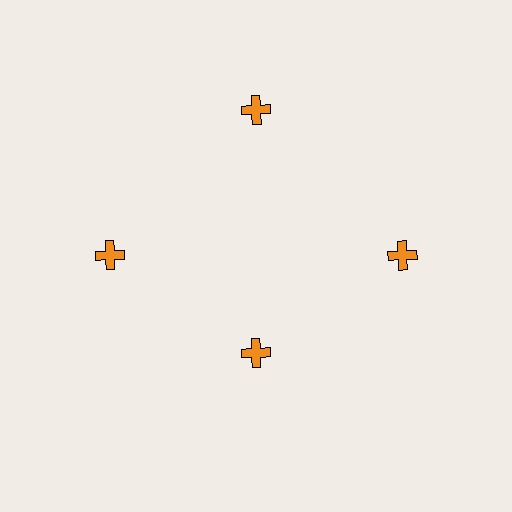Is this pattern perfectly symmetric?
No. The 4 orange crosses are arranged in a ring, but one element near the 6 o'clock position is pulled inward toward the center, breaking the 4-fold rotational symmetry.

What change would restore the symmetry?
The symmetry would be restored by moving it outward, back onto the ring so that all 4 crosses sit at equal angles and equal distance from the center.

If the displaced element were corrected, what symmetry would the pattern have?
It would have 4-fold rotational symmetry — the pattern would map onto itself every 90 degrees.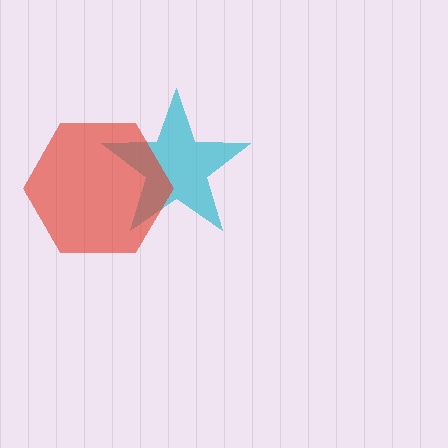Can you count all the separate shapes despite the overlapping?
Yes, there are 2 separate shapes.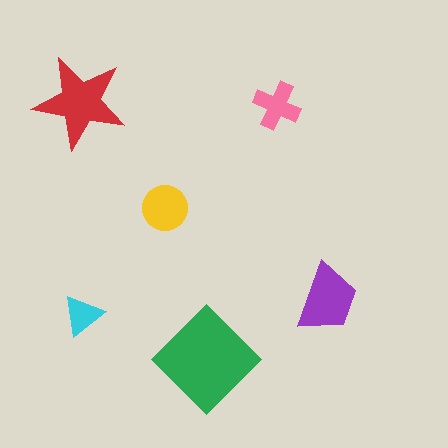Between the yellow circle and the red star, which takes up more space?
The red star.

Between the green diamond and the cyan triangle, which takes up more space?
The green diamond.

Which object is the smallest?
The cyan triangle.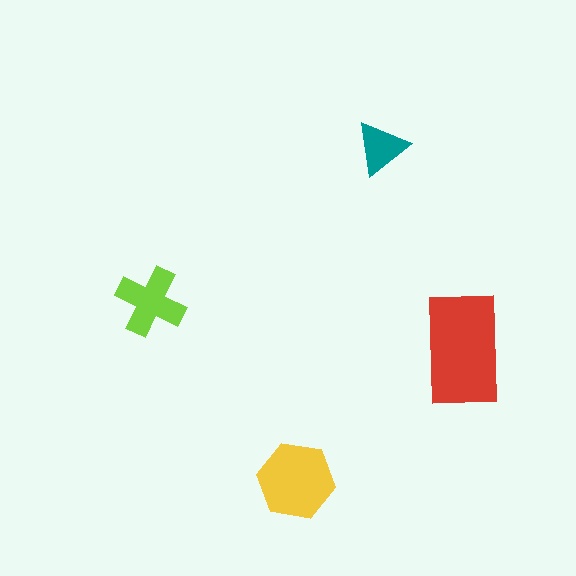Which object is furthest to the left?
The lime cross is leftmost.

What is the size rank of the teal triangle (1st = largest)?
4th.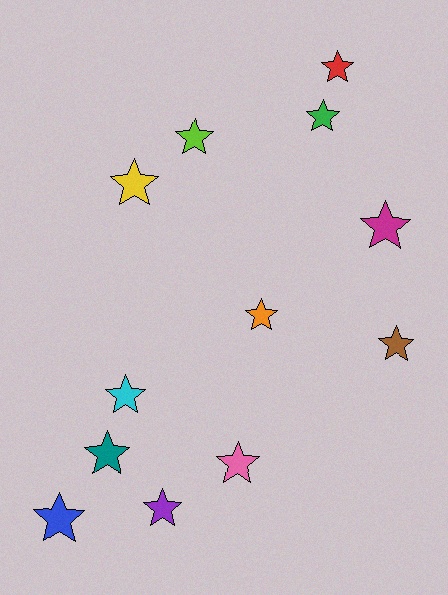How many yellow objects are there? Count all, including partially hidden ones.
There is 1 yellow object.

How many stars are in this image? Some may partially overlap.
There are 12 stars.